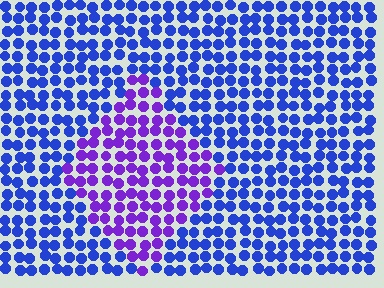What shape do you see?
I see a diamond.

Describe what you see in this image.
The image is filled with small blue elements in a uniform arrangement. A diamond-shaped region is visible where the elements are tinted to a slightly different hue, forming a subtle color boundary.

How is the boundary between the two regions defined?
The boundary is defined purely by a slight shift in hue (about 41 degrees). Spacing, size, and orientation are identical on both sides.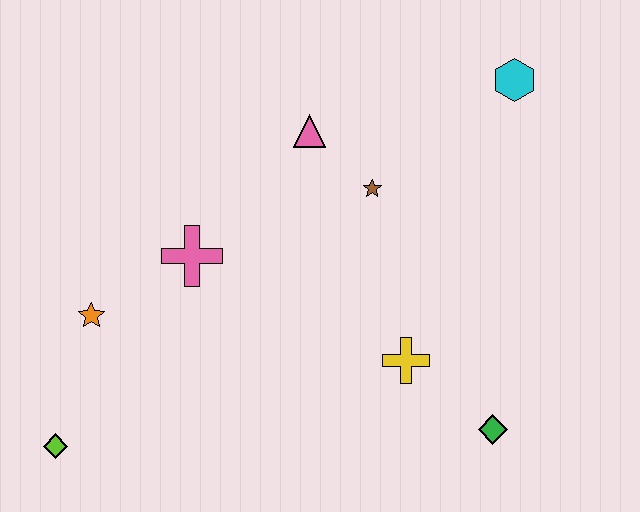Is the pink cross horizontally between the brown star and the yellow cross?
No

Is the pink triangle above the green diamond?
Yes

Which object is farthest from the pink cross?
The cyan hexagon is farthest from the pink cross.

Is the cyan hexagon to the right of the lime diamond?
Yes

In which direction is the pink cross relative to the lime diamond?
The pink cross is above the lime diamond.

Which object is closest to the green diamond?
The yellow cross is closest to the green diamond.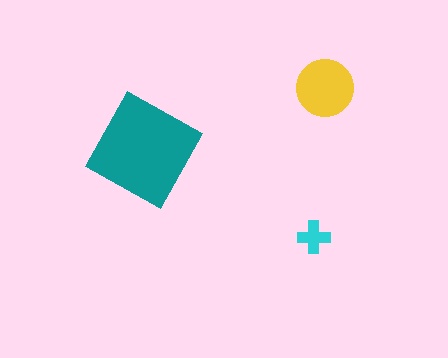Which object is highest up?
The yellow circle is topmost.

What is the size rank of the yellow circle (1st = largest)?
2nd.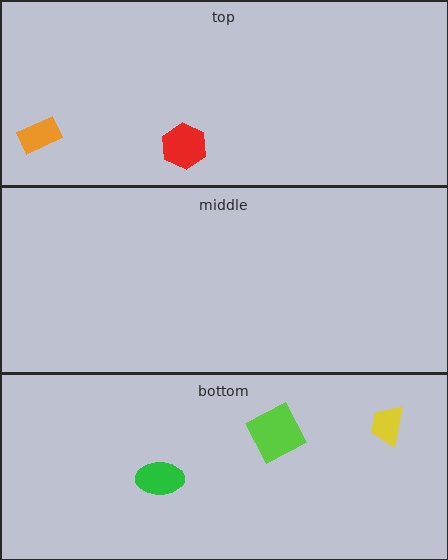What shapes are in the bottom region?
The yellow trapezoid, the green ellipse, the lime square.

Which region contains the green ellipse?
The bottom region.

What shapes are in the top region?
The red hexagon, the orange rectangle.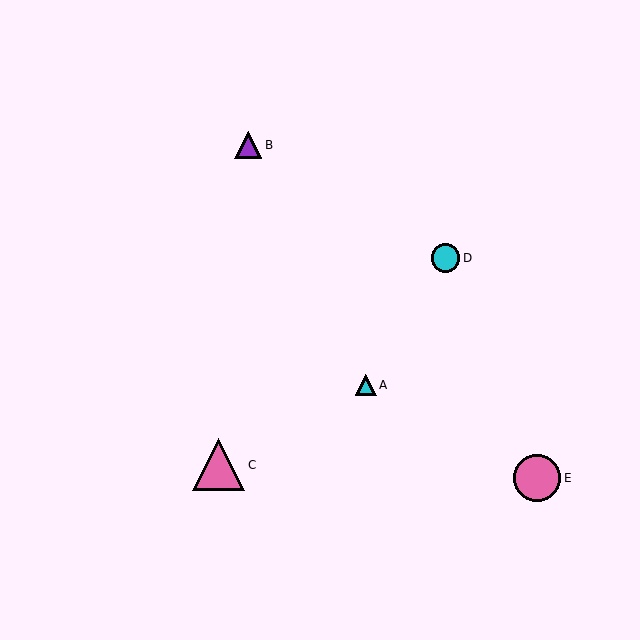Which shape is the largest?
The pink triangle (labeled C) is the largest.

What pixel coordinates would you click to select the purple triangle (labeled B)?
Click at (248, 145) to select the purple triangle B.